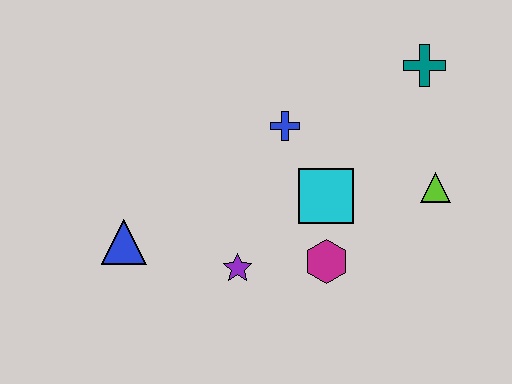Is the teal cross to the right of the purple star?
Yes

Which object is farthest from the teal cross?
The blue triangle is farthest from the teal cross.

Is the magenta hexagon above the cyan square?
No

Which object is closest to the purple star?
The magenta hexagon is closest to the purple star.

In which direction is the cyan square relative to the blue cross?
The cyan square is below the blue cross.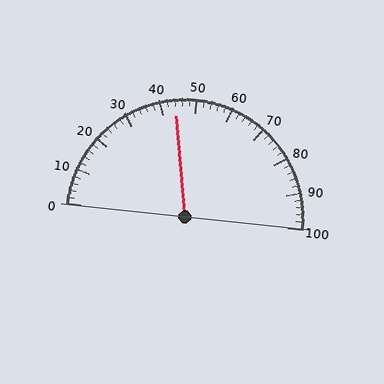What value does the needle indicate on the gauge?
The needle indicates approximately 44.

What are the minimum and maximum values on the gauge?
The gauge ranges from 0 to 100.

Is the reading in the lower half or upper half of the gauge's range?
The reading is in the lower half of the range (0 to 100).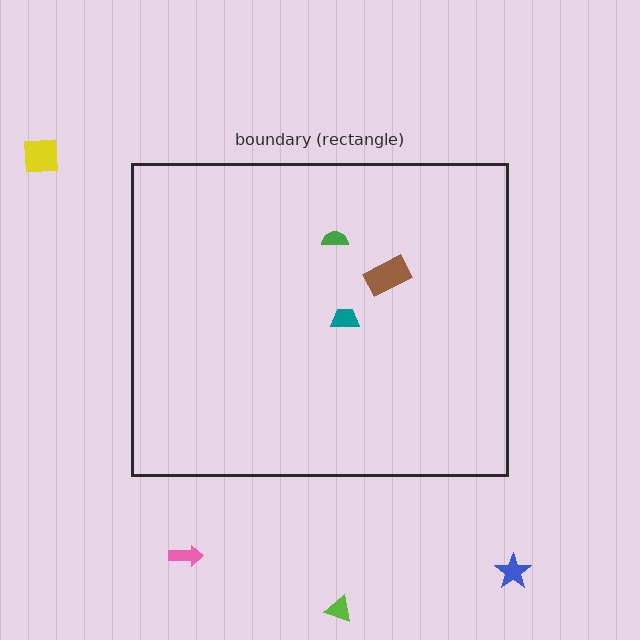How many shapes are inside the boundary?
3 inside, 4 outside.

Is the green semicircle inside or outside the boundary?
Inside.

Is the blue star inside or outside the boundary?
Outside.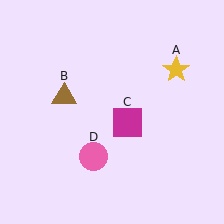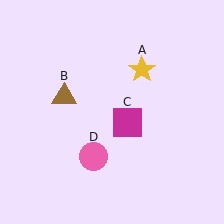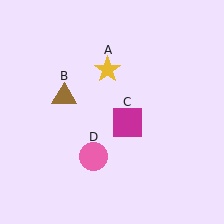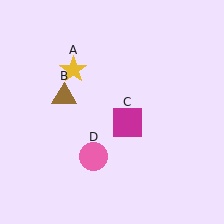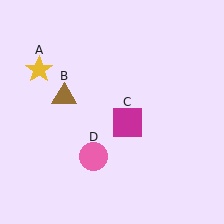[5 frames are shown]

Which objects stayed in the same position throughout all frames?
Brown triangle (object B) and magenta square (object C) and pink circle (object D) remained stationary.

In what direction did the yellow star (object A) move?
The yellow star (object A) moved left.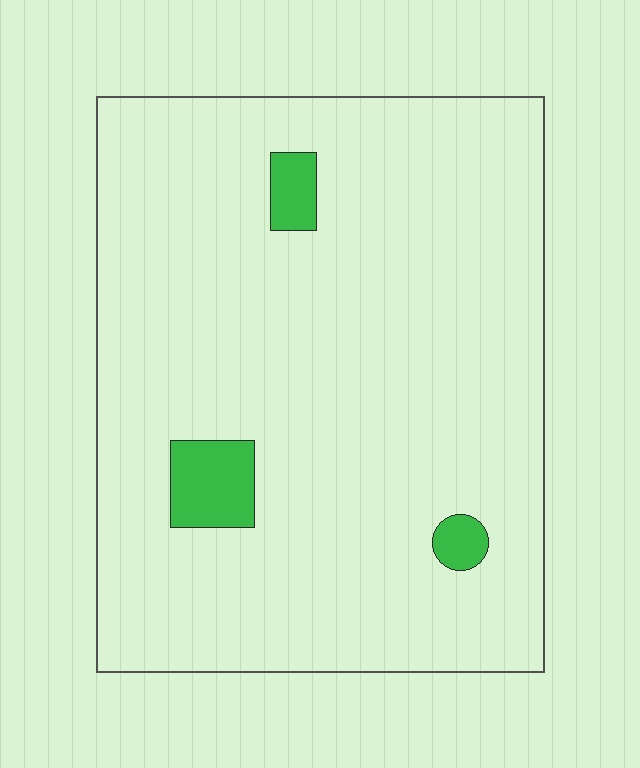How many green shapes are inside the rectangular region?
3.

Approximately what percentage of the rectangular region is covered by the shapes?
Approximately 5%.